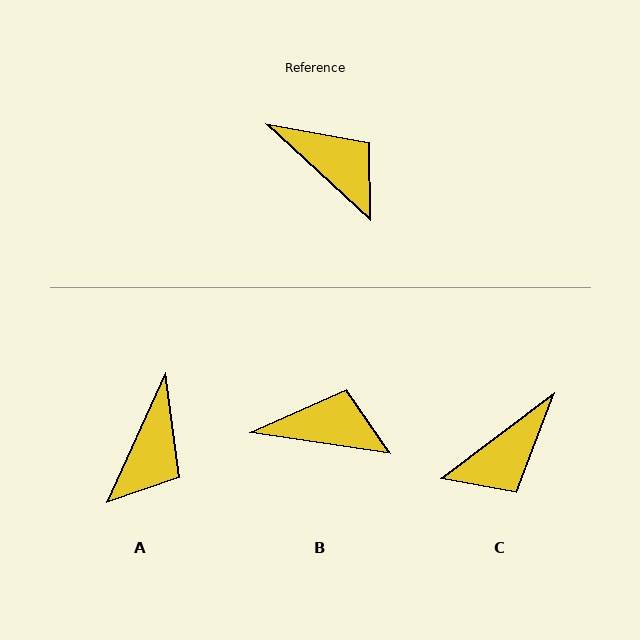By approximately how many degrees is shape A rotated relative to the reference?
Approximately 72 degrees clockwise.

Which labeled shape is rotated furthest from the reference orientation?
C, about 100 degrees away.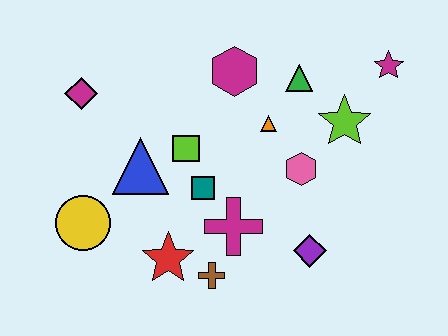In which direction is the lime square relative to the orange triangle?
The lime square is to the left of the orange triangle.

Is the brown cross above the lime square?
No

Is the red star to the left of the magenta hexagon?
Yes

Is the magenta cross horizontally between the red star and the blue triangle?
No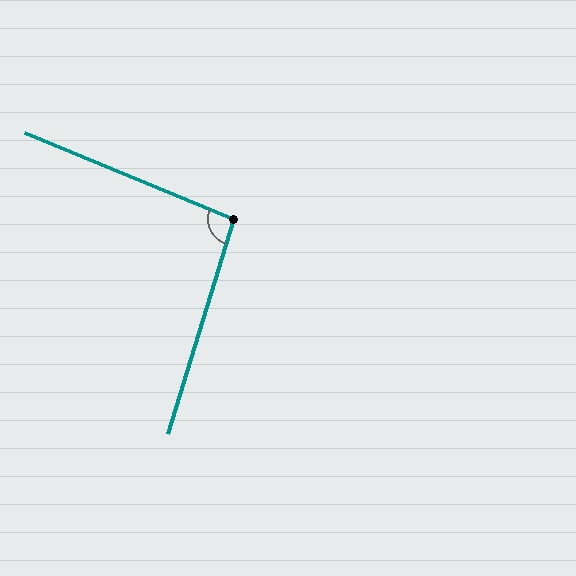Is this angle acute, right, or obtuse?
It is obtuse.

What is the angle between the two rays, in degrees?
Approximately 95 degrees.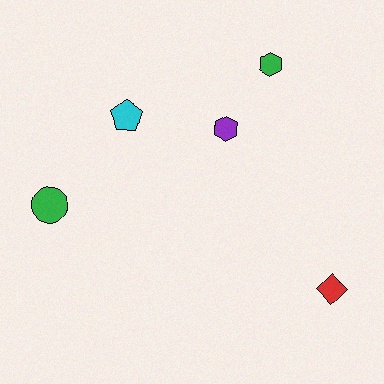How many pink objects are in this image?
There are no pink objects.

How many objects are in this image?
There are 5 objects.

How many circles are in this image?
There is 1 circle.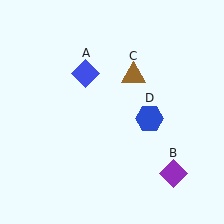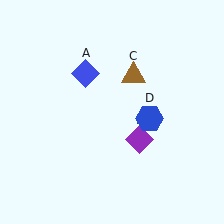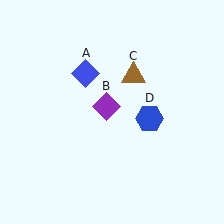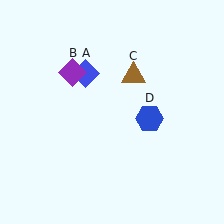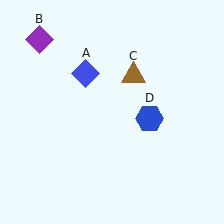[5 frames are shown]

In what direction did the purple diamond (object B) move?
The purple diamond (object B) moved up and to the left.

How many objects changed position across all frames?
1 object changed position: purple diamond (object B).